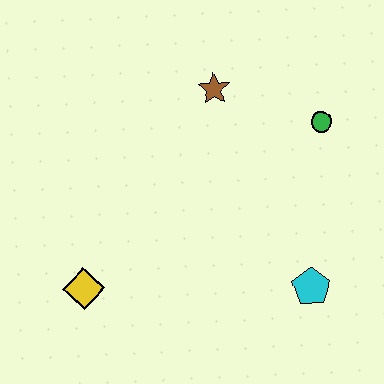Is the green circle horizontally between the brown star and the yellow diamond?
No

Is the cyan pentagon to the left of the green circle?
Yes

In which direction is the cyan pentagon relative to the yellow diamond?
The cyan pentagon is to the right of the yellow diamond.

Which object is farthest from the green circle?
The yellow diamond is farthest from the green circle.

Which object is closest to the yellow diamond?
The cyan pentagon is closest to the yellow diamond.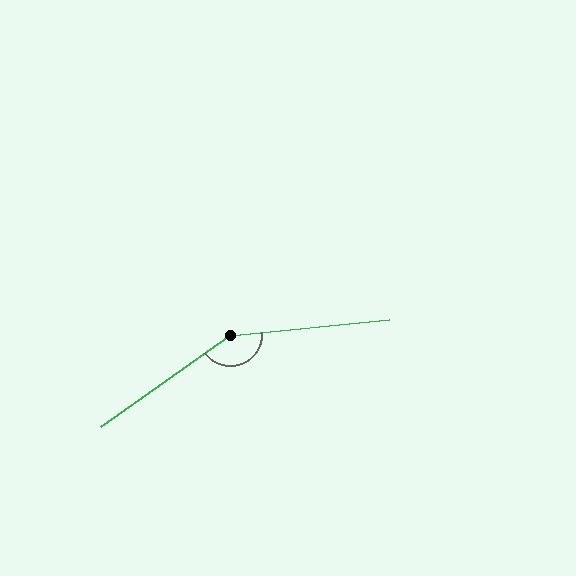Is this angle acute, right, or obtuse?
It is obtuse.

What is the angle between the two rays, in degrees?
Approximately 150 degrees.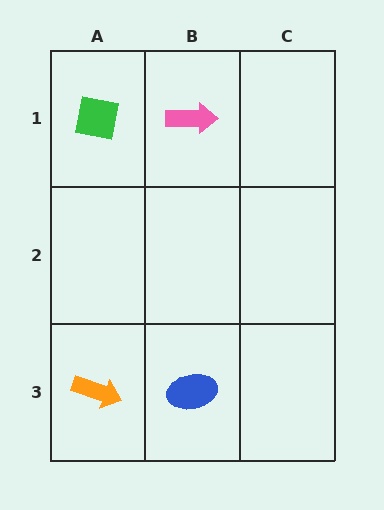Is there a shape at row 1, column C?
No, that cell is empty.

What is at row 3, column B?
A blue ellipse.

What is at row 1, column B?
A pink arrow.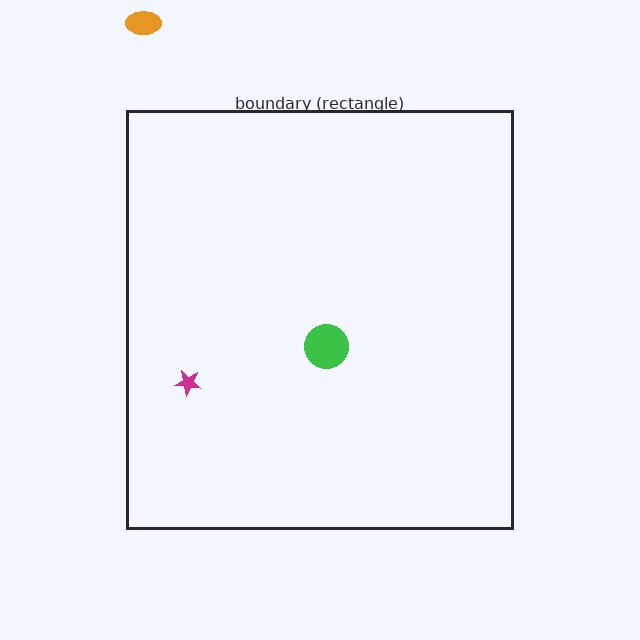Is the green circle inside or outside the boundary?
Inside.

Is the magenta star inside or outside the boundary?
Inside.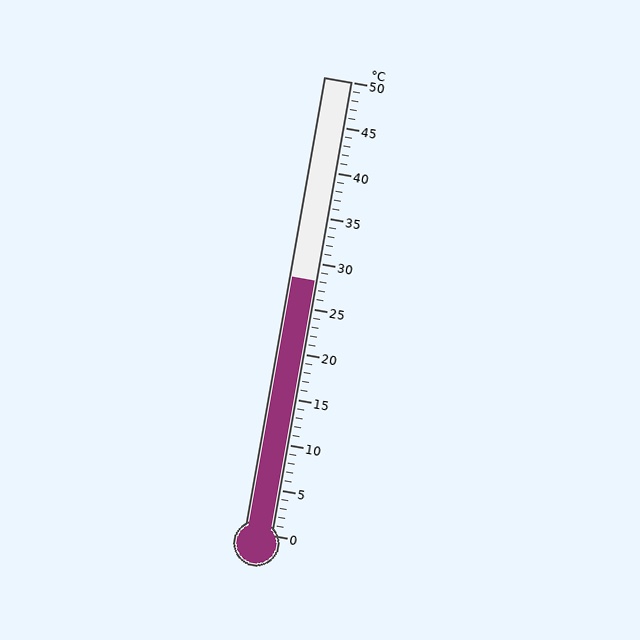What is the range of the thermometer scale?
The thermometer scale ranges from 0°C to 50°C.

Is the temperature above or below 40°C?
The temperature is below 40°C.